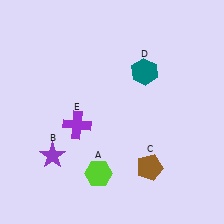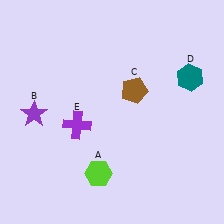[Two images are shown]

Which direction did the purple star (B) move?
The purple star (B) moved up.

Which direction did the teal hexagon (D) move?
The teal hexagon (D) moved right.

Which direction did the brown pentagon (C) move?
The brown pentagon (C) moved up.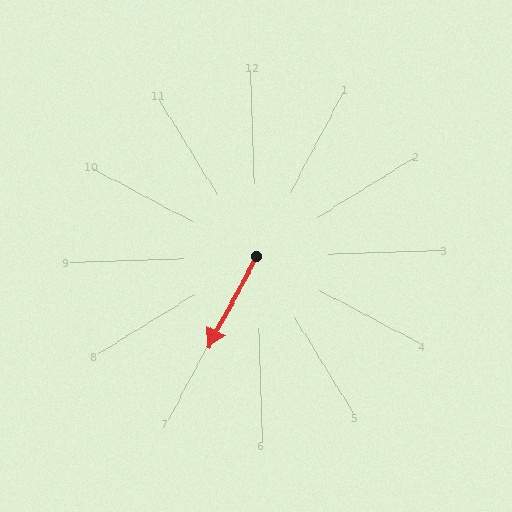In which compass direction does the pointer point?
Southwest.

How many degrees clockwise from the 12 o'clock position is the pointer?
Approximately 210 degrees.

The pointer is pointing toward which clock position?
Roughly 7 o'clock.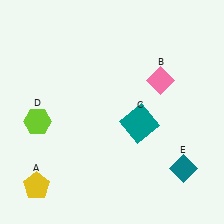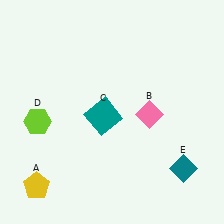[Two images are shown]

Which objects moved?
The objects that moved are: the pink diamond (B), the teal square (C).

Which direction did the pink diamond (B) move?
The pink diamond (B) moved down.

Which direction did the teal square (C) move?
The teal square (C) moved left.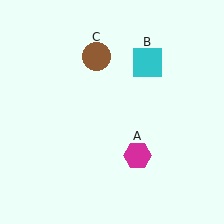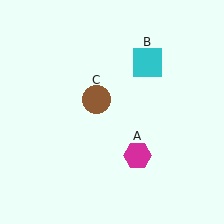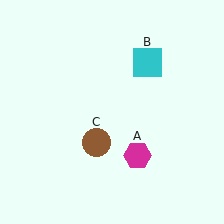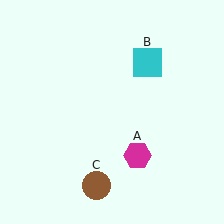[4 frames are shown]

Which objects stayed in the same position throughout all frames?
Magenta hexagon (object A) and cyan square (object B) remained stationary.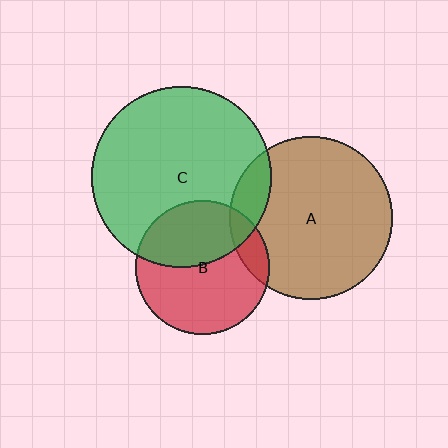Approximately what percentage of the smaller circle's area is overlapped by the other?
Approximately 40%.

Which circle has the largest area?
Circle C (green).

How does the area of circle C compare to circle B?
Approximately 1.8 times.